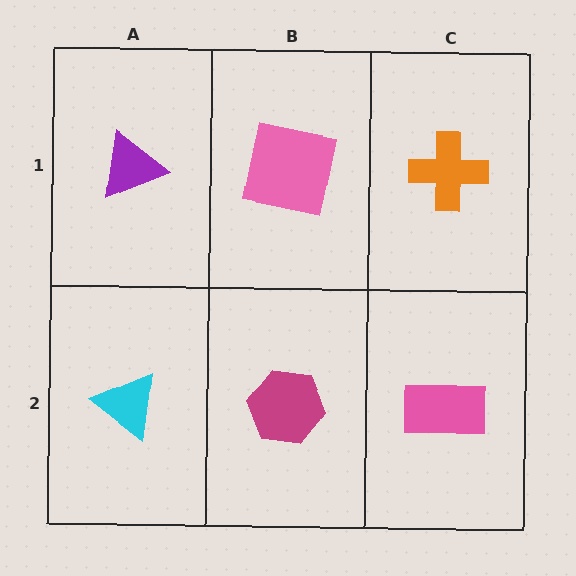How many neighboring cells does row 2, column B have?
3.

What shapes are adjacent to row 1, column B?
A magenta hexagon (row 2, column B), a purple triangle (row 1, column A), an orange cross (row 1, column C).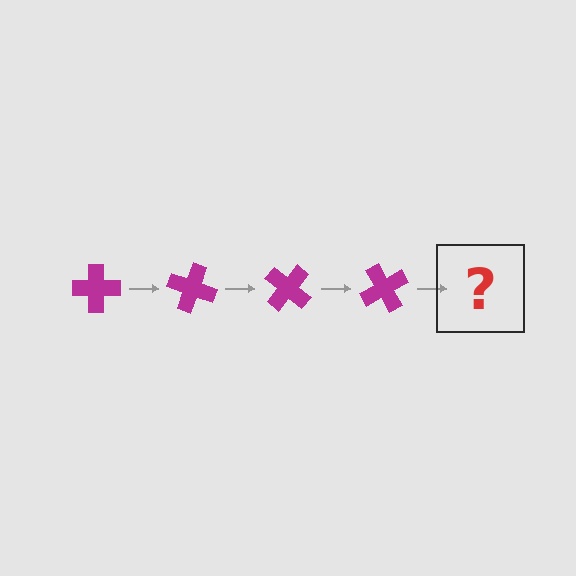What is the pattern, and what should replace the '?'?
The pattern is that the cross rotates 20 degrees each step. The '?' should be a magenta cross rotated 80 degrees.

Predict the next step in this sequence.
The next step is a magenta cross rotated 80 degrees.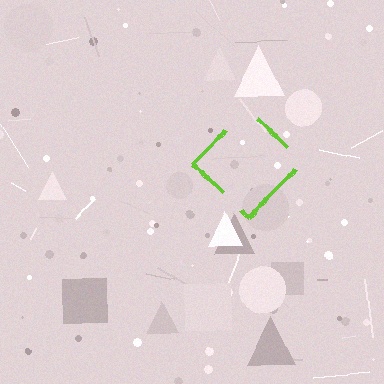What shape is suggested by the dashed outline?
The dashed outline suggests a diamond.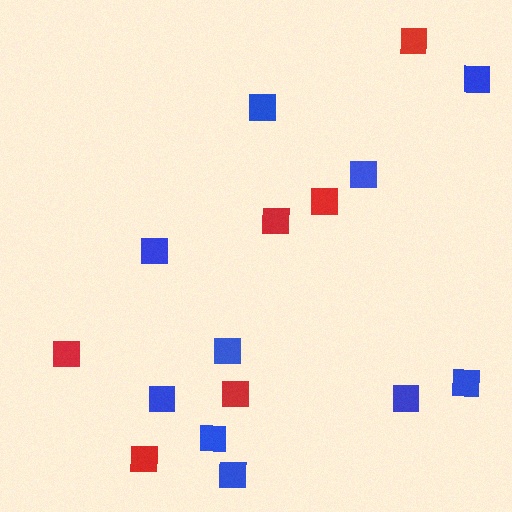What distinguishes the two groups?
There are 2 groups: one group of red squares (6) and one group of blue squares (10).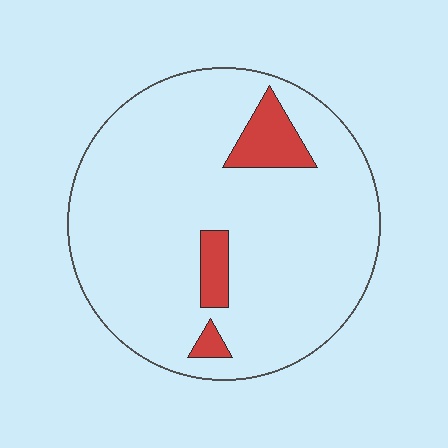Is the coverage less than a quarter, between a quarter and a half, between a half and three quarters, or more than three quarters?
Less than a quarter.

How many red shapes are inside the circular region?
3.